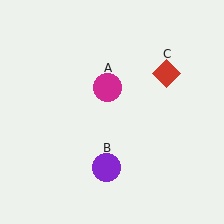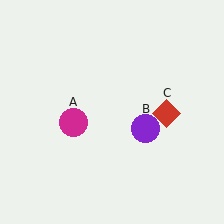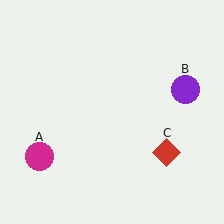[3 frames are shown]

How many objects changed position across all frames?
3 objects changed position: magenta circle (object A), purple circle (object B), red diamond (object C).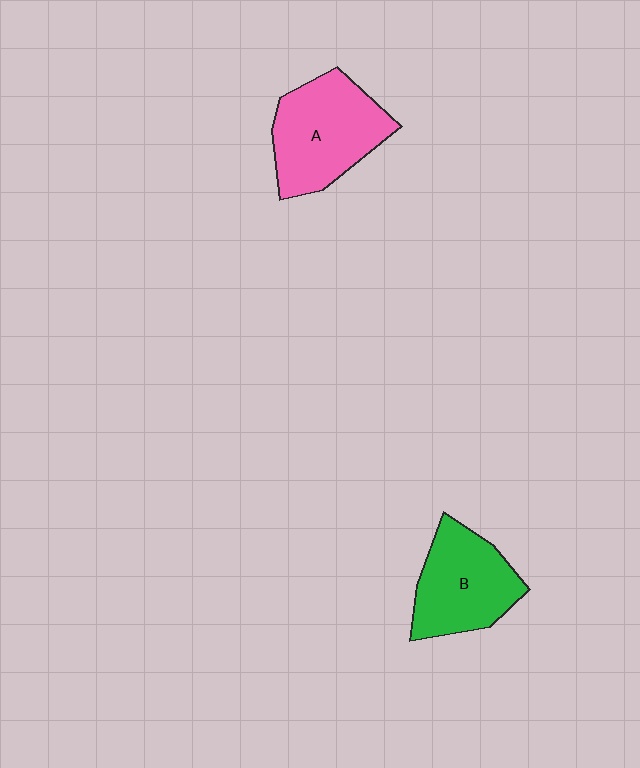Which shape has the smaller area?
Shape B (green).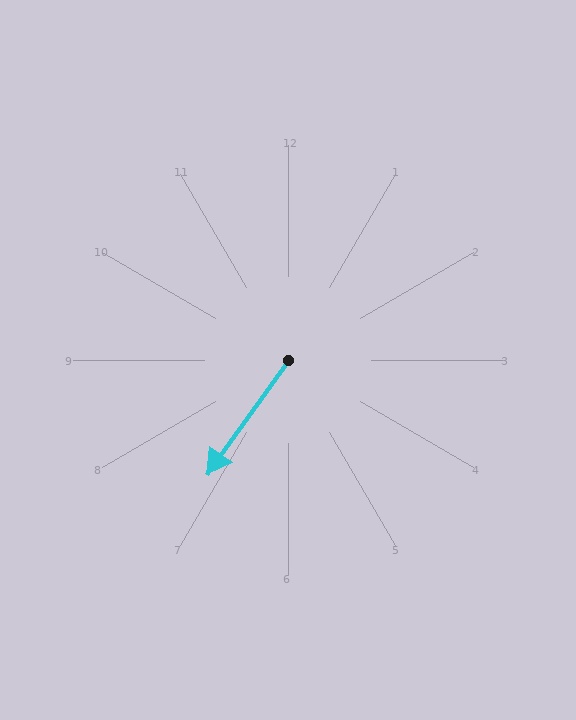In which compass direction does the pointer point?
Southwest.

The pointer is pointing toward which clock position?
Roughly 7 o'clock.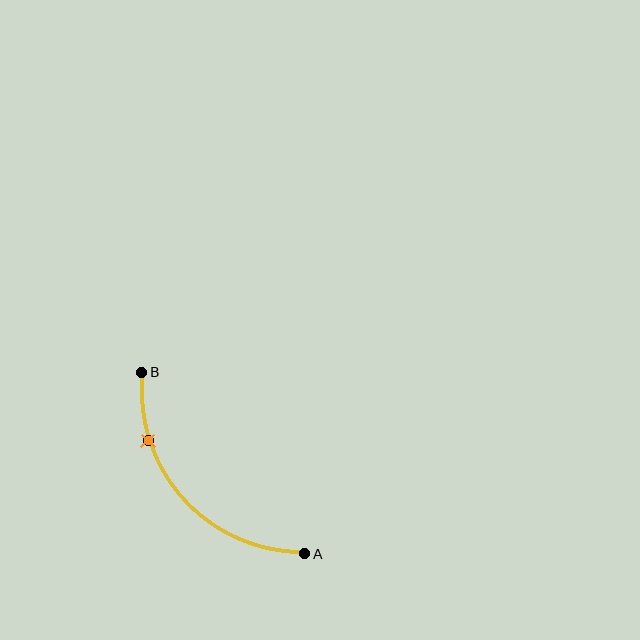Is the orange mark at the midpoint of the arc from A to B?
No. The orange mark lies on the arc but is closer to endpoint B. The arc midpoint would be at the point on the curve equidistant along the arc from both A and B.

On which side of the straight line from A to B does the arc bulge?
The arc bulges below and to the left of the straight line connecting A and B.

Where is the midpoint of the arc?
The arc midpoint is the point on the curve farthest from the straight line joining A and B. It sits below and to the left of that line.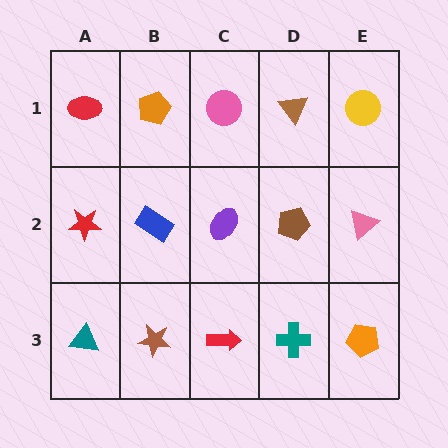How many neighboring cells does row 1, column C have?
3.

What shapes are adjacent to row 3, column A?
A red star (row 2, column A), a brown star (row 3, column B).